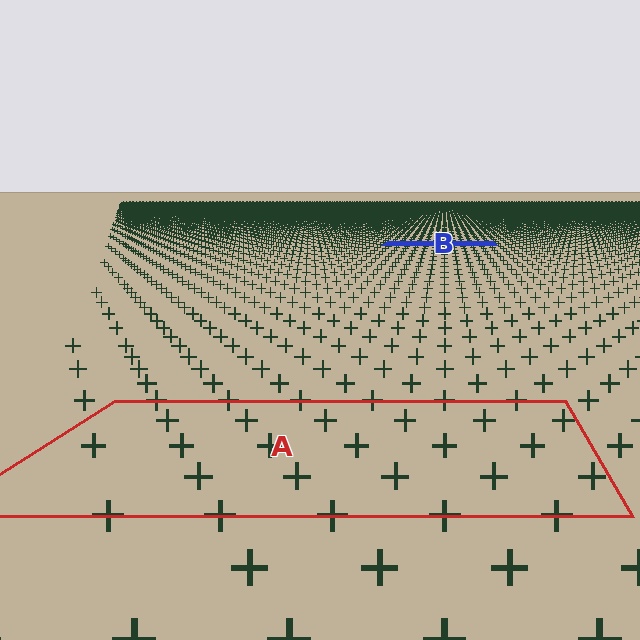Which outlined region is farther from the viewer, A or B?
Region B is farther from the viewer — the texture elements inside it appear smaller and more densely packed.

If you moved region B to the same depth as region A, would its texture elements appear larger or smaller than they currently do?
They would appear larger. At a closer depth, the same texture elements are projected at a bigger on-screen size.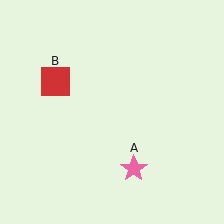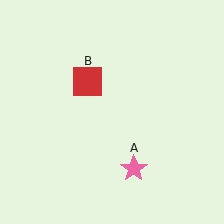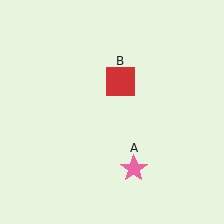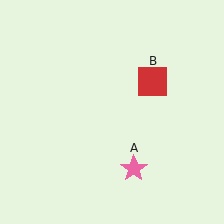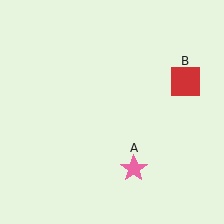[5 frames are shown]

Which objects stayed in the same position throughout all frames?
Pink star (object A) remained stationary.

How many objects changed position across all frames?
1 object changed position: red square (object B).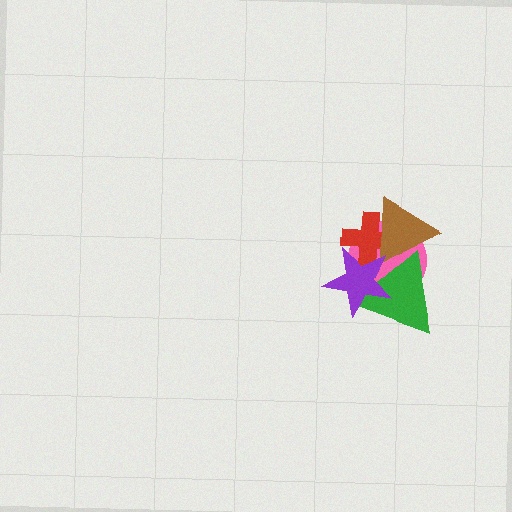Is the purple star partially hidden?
No, no other shape covers it.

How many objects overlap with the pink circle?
4 objects overlap with the pink circle.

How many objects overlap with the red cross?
4 objects overlap with the red cross.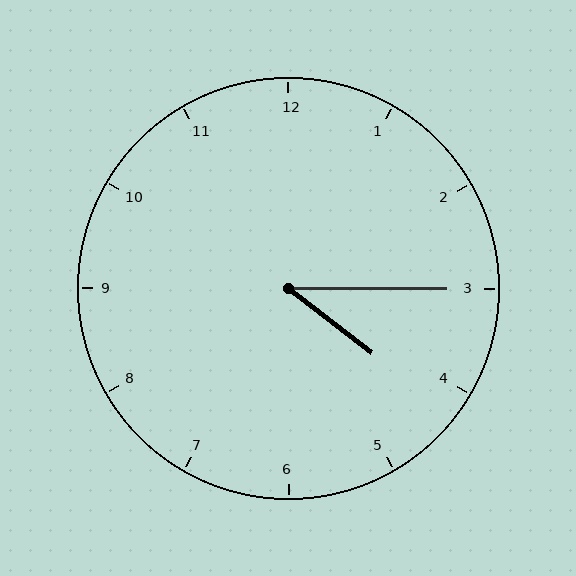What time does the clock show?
4:15.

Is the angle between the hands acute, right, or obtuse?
It is acute.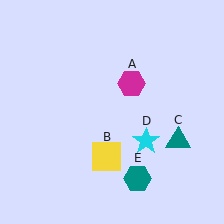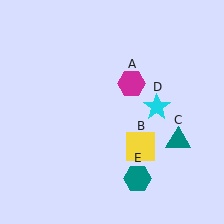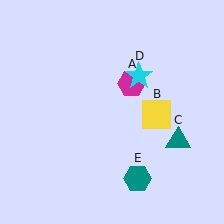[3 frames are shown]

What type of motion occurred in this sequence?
The yellow square (object B), cyan star (object D) rotated counterclockwise around the center of the scene.